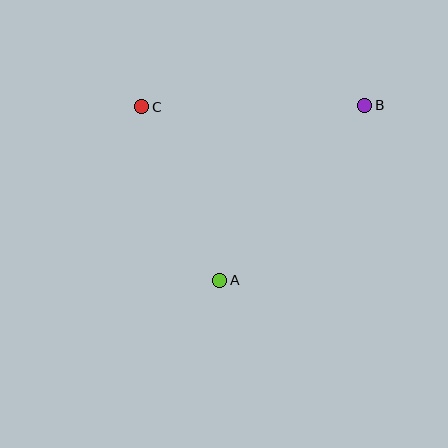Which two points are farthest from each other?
Points A and B are farthest from each other.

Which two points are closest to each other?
Points A and C are closest to each other.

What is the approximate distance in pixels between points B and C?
The distance between B and C is approximately 223 pixels.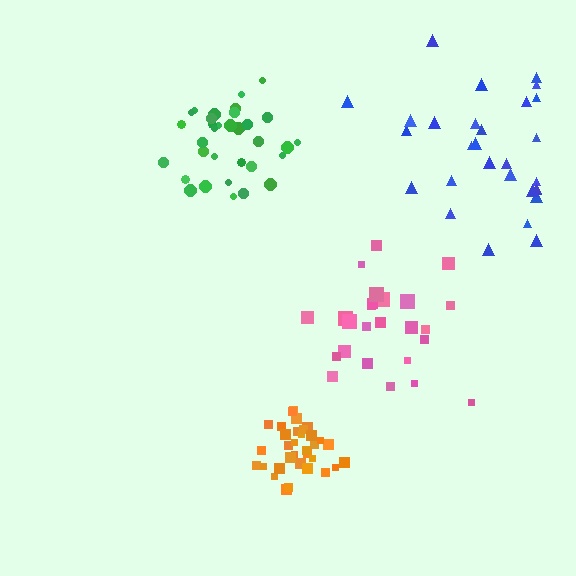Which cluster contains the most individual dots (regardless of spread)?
Green (35).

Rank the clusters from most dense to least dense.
orange, green, pink, blue.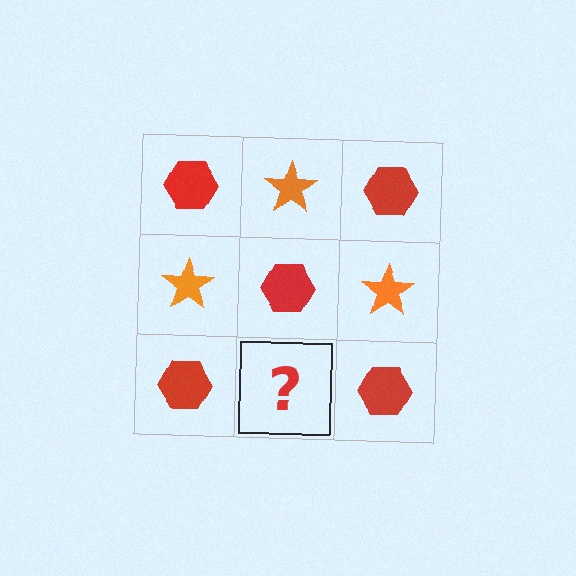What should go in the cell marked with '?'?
The missing cell should contain an orange star.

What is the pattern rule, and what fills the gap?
The rule is that it alternates red hexagon and orange star in a checkerboard pattern. The gap should be filled with an orange star.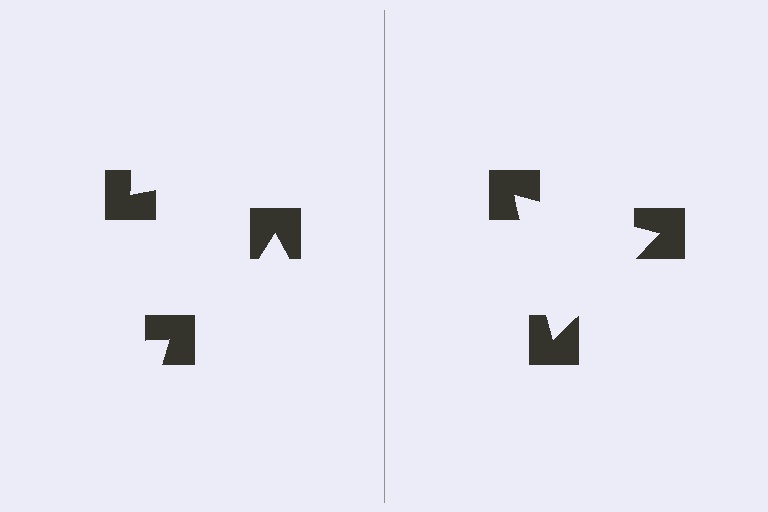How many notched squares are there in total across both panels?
6 — 3 on each side.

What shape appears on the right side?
An illusory triangle.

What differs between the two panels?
The notched squares are positioned identically on both sides; only the wedge orientations differ. On the right they align to a triangle; on the left they are misaligned.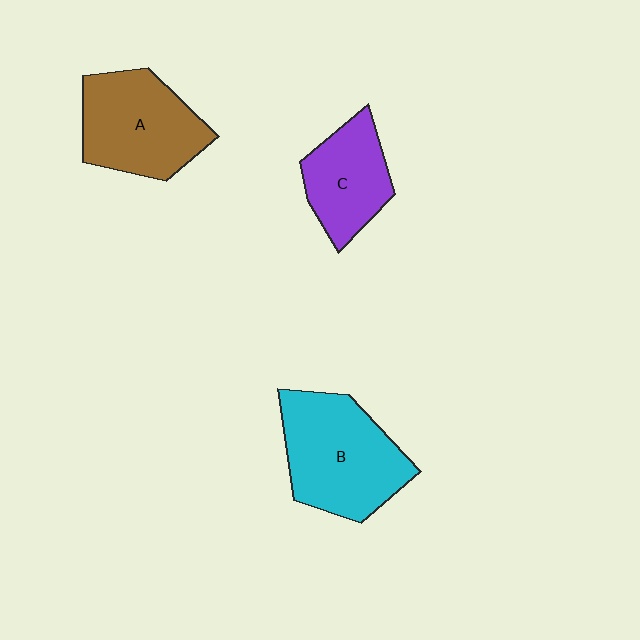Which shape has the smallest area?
Shape C (purple).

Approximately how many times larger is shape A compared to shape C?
Approximately 1.3 times.